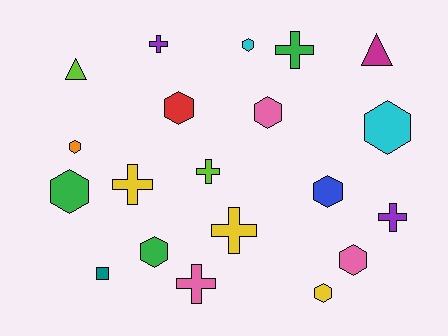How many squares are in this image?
There is 1 square.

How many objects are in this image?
There are 20 objects.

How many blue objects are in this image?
There is 1 blue object.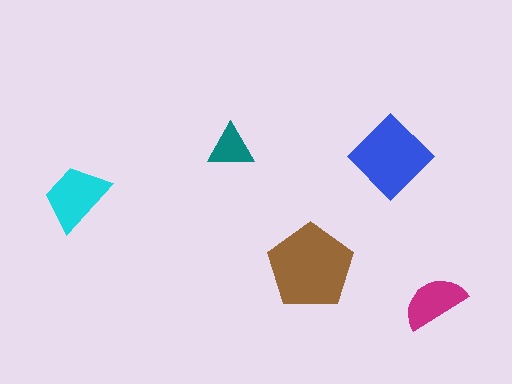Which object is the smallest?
The teal triangle.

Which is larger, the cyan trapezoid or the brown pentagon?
The brown pentagon.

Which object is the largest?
The brown pentagon.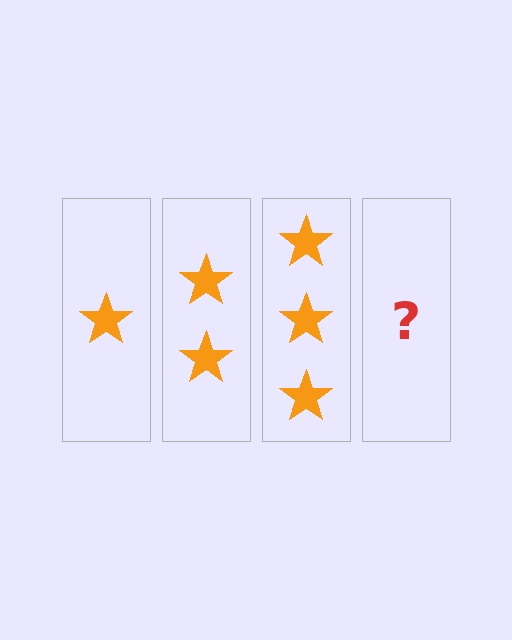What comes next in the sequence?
The next element should be 4 stars.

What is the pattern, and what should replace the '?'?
The pattern is that each step adds one more star. The '?' should be 4 stars.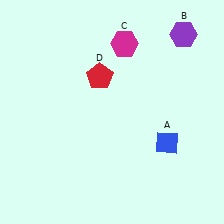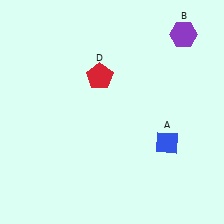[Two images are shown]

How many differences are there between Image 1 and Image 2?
There is 1 difference between the two images.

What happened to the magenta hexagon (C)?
The magenta hexagon (C) was removed in Image 2. It was in the top-right area of Image 1.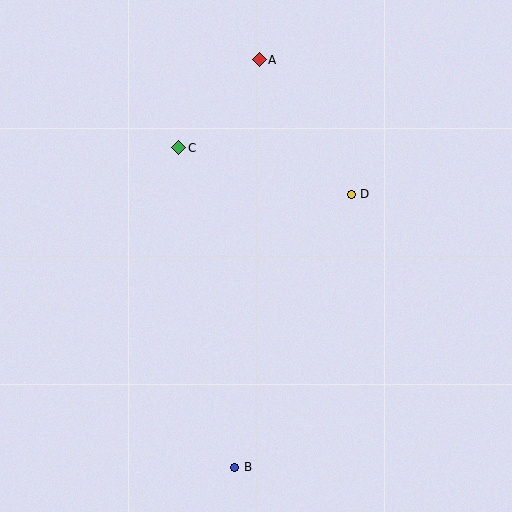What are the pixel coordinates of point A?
Point A is at (259, 60).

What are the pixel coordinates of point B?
Point B is at (235, 467).